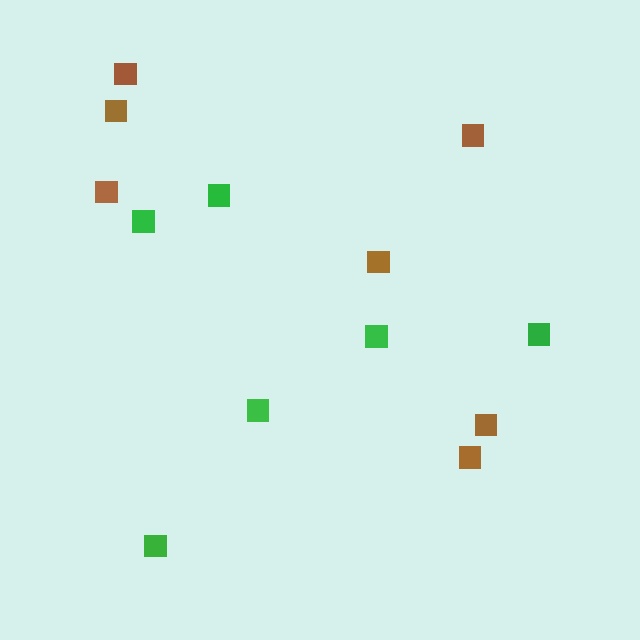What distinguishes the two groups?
There are 2 groups: one group of brown squares (7) and one group of green squares (6).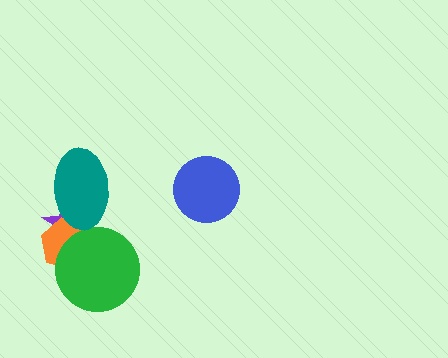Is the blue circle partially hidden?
No, no other shape covers it.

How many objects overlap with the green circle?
2 objects overlap with the green circle.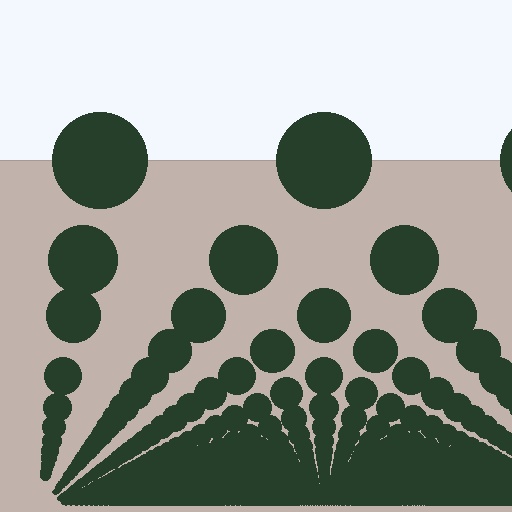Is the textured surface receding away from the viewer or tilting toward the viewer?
The surface appears to tilt toward the viewer. Texture elements get larger and sparser toward the top.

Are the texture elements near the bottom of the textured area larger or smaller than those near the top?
Smaller. The gradient is inverted — elements near the bottom are smaller and denser.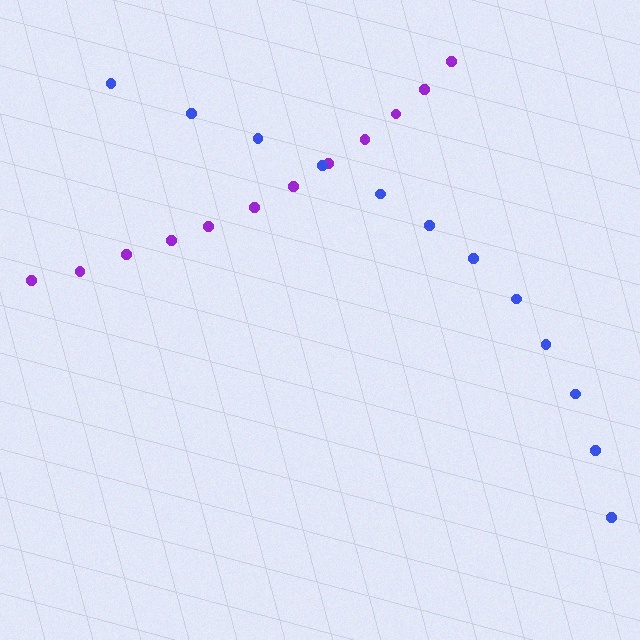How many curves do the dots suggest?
There are 2 distinct paths.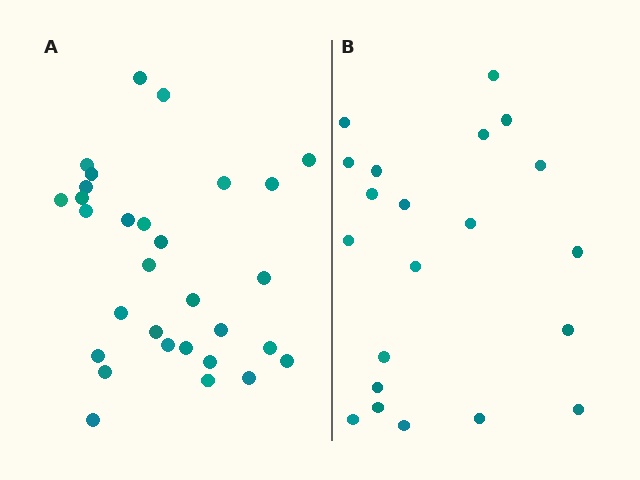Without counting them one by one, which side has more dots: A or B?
Region A (the left region) has more dots.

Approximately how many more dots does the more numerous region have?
Region A has roughly 8 or so more dots than region B.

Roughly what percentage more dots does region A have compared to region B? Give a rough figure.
About 45% more.